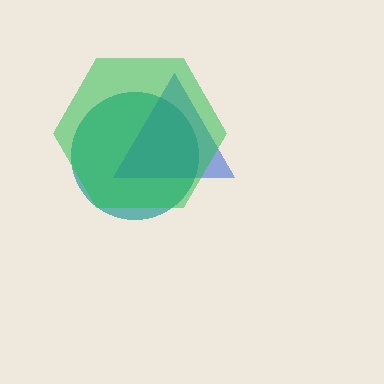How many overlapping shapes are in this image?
There are 3 overlapping shapes in the image.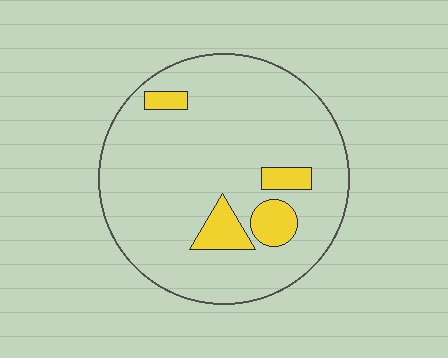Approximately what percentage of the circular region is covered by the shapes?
Approximately 10%.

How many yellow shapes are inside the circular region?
4.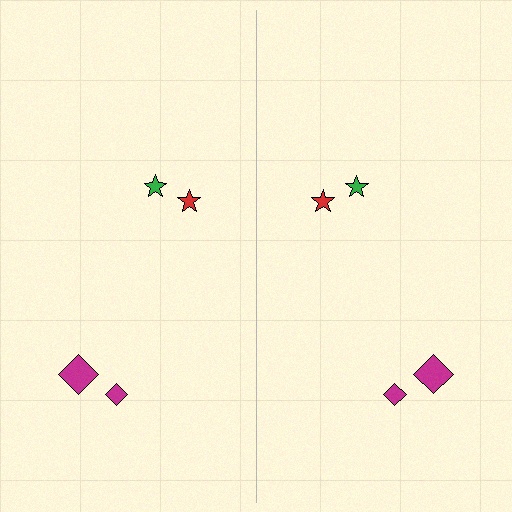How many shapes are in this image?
There are 8 shapes in this image.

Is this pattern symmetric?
Yes, this pattern has bilateral (reflection) symmetry.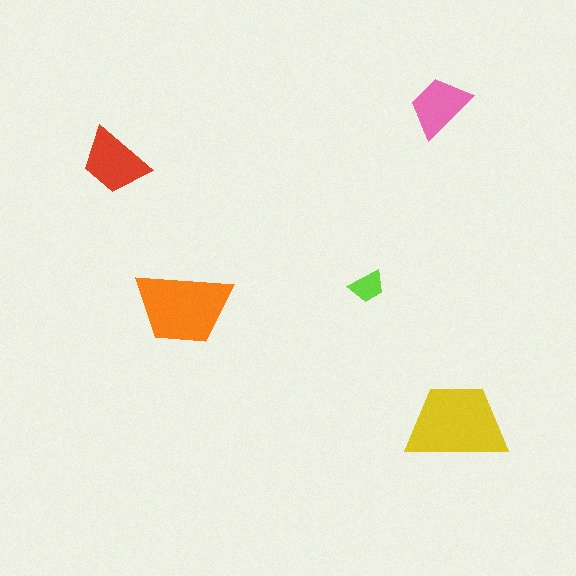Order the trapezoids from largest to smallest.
the yellow one, the orange one, the red one, the pink one, the lime one.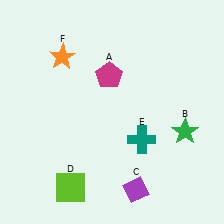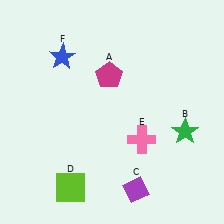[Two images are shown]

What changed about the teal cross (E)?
In Image 1, E is teal. In Image 2, it changed to pink.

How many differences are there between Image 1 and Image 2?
There are 2 differences between the two images.